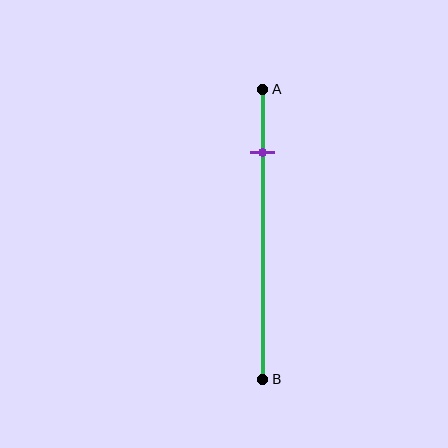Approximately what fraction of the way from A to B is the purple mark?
The purple mark is approximately 20% of the way from A to B.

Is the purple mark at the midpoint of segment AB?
No, the mark is at about 20% from A, not at the 50% midpoint.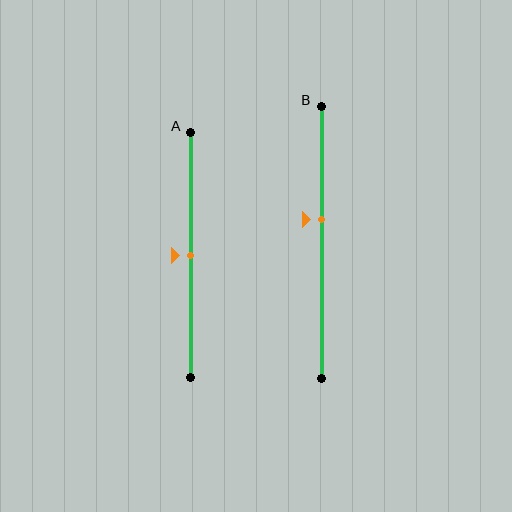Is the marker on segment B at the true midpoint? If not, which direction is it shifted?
No, the marker on segment B is shifted upward by about 9% of the segment length.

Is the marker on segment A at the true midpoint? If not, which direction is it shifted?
Yes, the marker on segment A is at the true midpoint.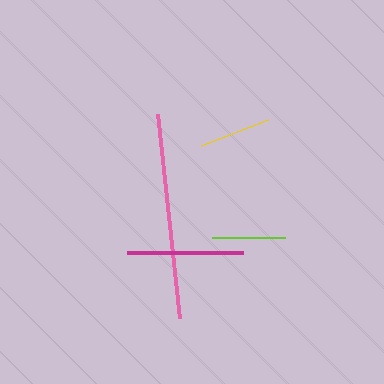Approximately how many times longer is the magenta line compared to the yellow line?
The magenta line is approximately 1.6 times the length of the yellow line.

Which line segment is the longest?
The pink line is the longest at approximately 204 pixels.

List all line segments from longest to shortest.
From longest to shortest: pink, magenta, lime, yellow.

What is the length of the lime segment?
The lime segment is approximately 73 pixels long.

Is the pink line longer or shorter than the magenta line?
The pink line is longer than the magenta line.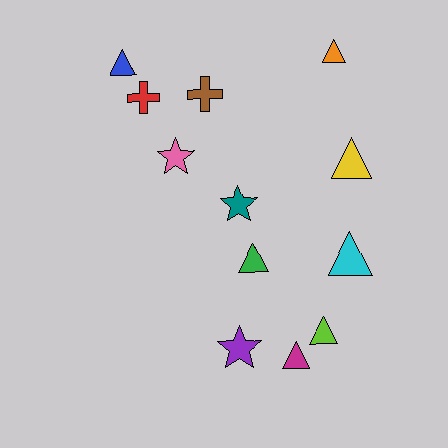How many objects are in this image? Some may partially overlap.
There are 12 objects.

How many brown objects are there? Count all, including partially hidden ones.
There is 1 brown object.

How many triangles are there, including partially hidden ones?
There are 7 triangles.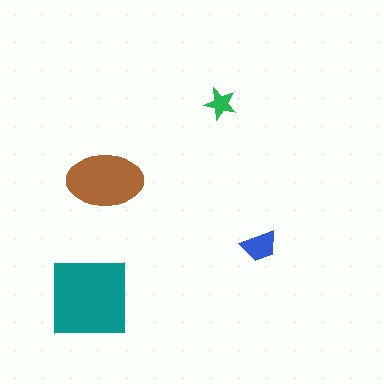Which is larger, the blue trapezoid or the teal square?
The teal square.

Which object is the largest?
The teal square.